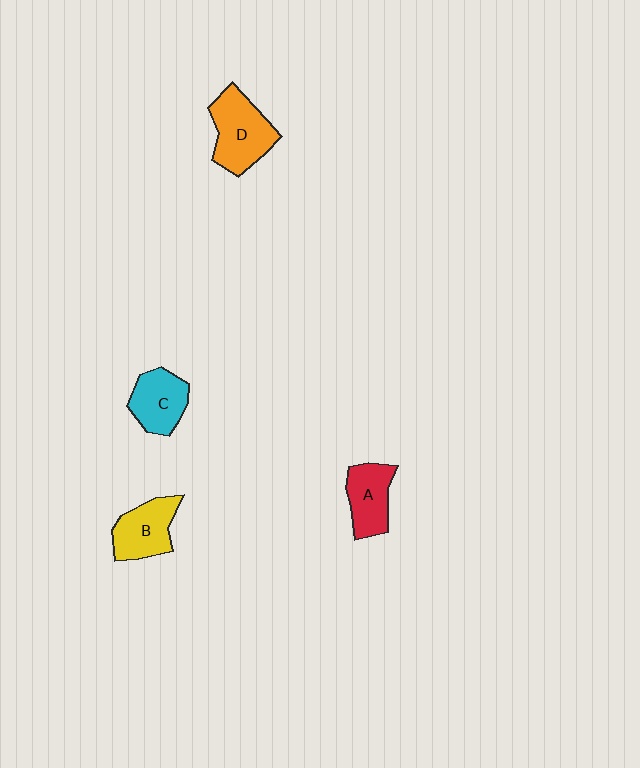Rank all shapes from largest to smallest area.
From largest to smallest: D (orange), B (yellow), C (cyan), A (red).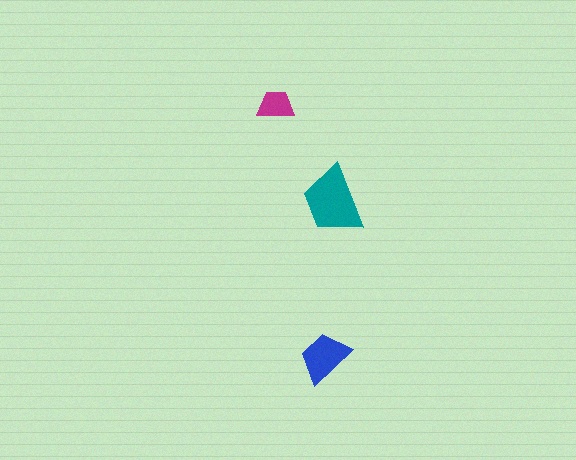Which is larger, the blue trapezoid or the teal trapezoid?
The teal one.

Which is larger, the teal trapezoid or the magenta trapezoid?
The teal one.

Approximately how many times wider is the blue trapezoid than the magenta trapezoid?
About 1.5 times wider.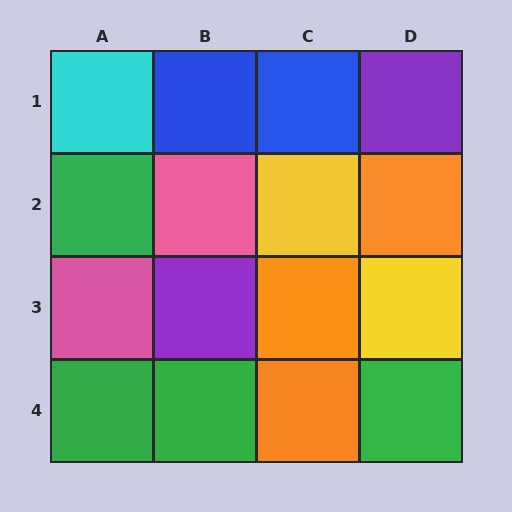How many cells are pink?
2 cells are pink.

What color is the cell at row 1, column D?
Purple.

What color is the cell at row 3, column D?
Yellow.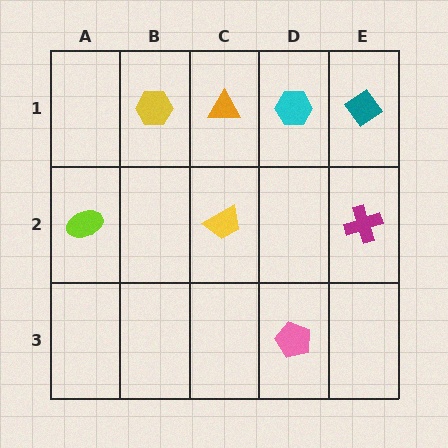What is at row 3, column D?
A pink pentagon.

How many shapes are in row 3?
1 shape.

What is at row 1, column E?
A teal diamond.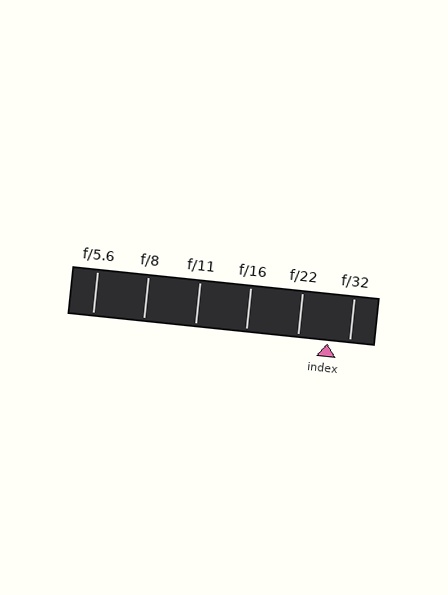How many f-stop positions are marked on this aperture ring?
There are 6 f-stop positions marked.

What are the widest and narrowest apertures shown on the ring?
The widest aperture shown is f/5.6 and the narrowest is f/32.